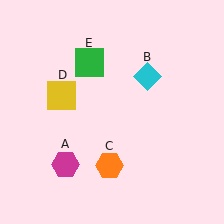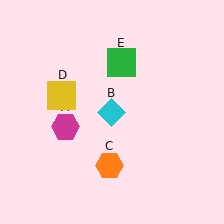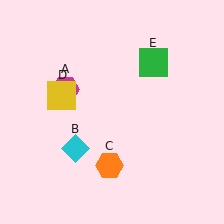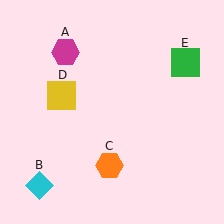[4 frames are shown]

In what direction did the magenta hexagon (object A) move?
The magenta hexagon (object A) moved up.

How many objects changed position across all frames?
3 objects changed position: magenta hexagon (object A), cyan diamond (object B), green square (object E).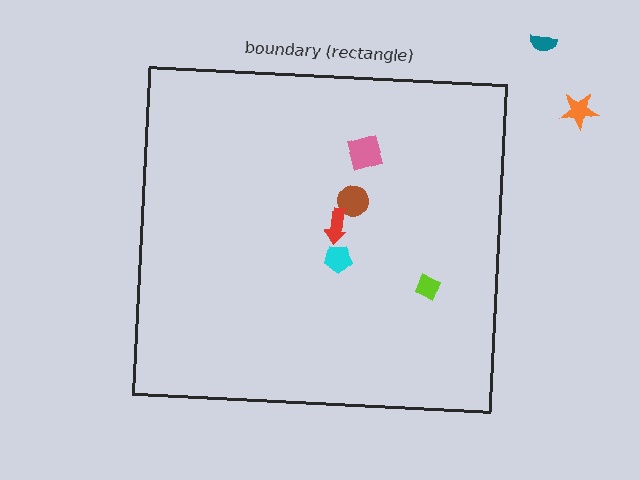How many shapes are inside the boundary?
5 inside, 2 outside.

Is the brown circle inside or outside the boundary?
Inside.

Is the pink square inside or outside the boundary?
Inside.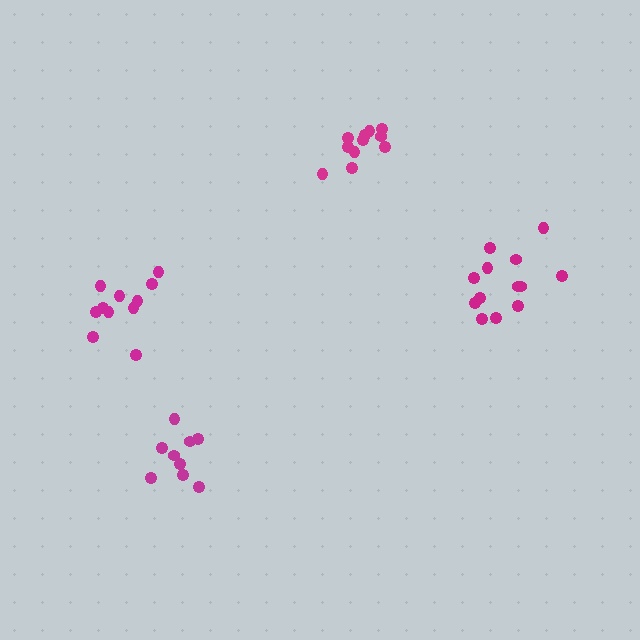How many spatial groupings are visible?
There are 4 spatial groupings.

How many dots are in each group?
Group 1: 11 dots, Group 2: 11 dots, Group 3: 13 dots, Group 4: 9 dots (44 total).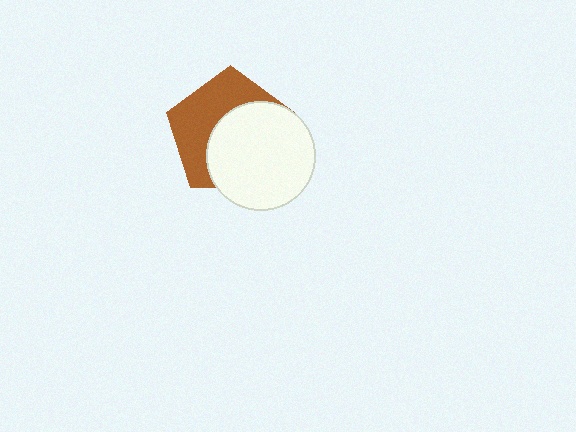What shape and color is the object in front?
The object in front is a white circle.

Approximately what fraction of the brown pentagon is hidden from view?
Roughly 54% of the brown pentagon is hidden behind the white circle.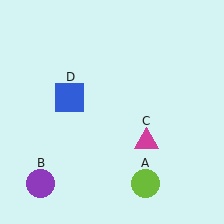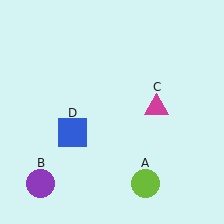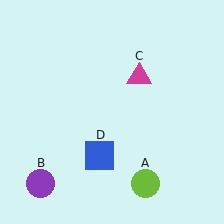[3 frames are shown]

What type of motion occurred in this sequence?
The magenta triangle (object C), blue square (object D) rotated counterclockwise around the center of the scene.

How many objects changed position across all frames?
2 objects changed position: magenta triangle (object C), blue square (object D).